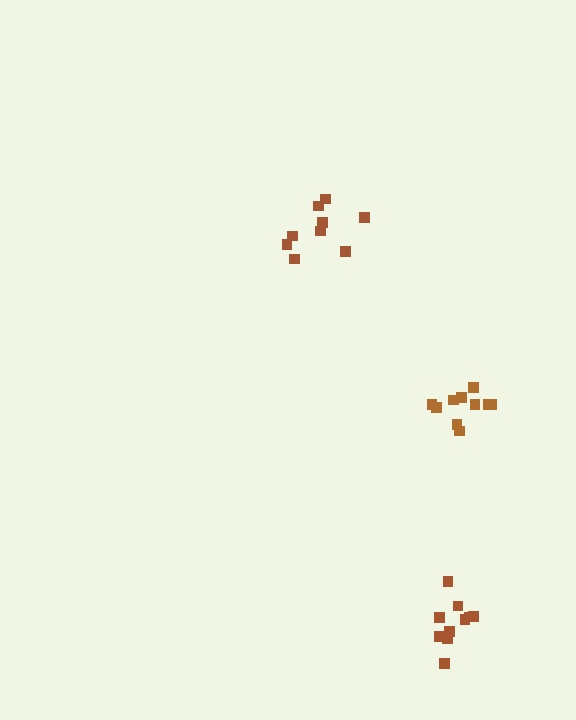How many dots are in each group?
Group 1: 10 dots, Group 2: 9 dots, Group 3: 10 dots (29 total).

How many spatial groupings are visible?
There are 3 spatial groupings.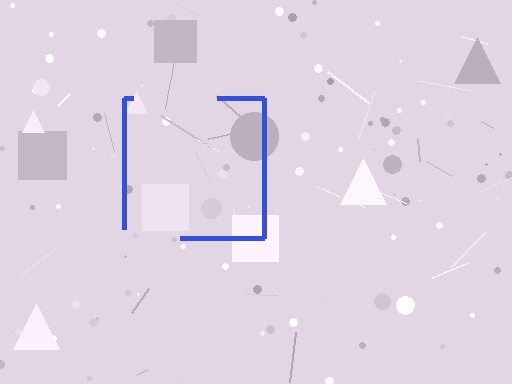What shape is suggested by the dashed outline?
The dashed outline suggests a square.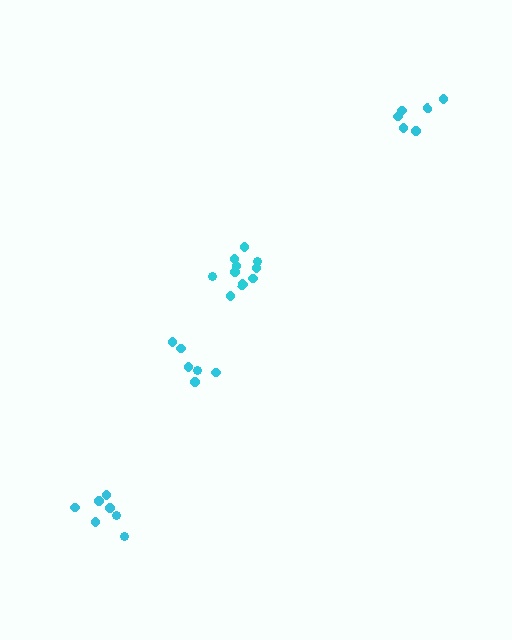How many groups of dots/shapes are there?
There are 4 groups.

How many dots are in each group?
Group 1: 11 dots, Group 2: 6 dots, Group 3: 7 dots, Group 4: 6 dots (30 total).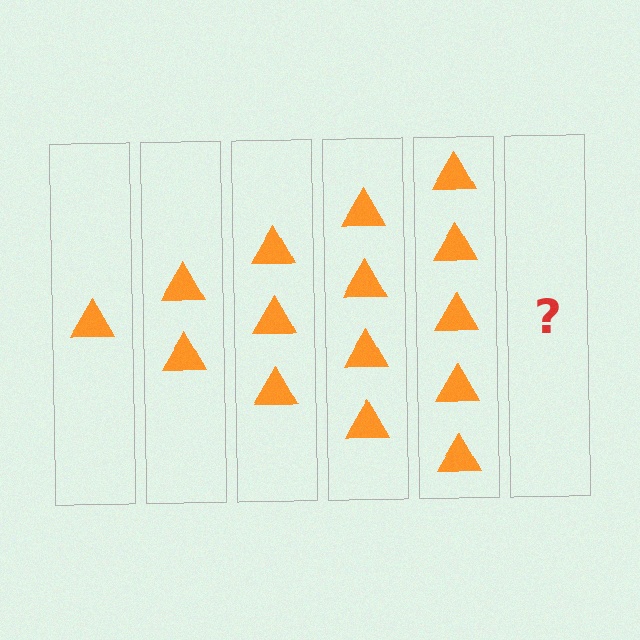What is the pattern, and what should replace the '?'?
The pattern is that each step adds one more triangle. The '?' should be 6 triangles.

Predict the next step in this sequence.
The next step is 6 triangles.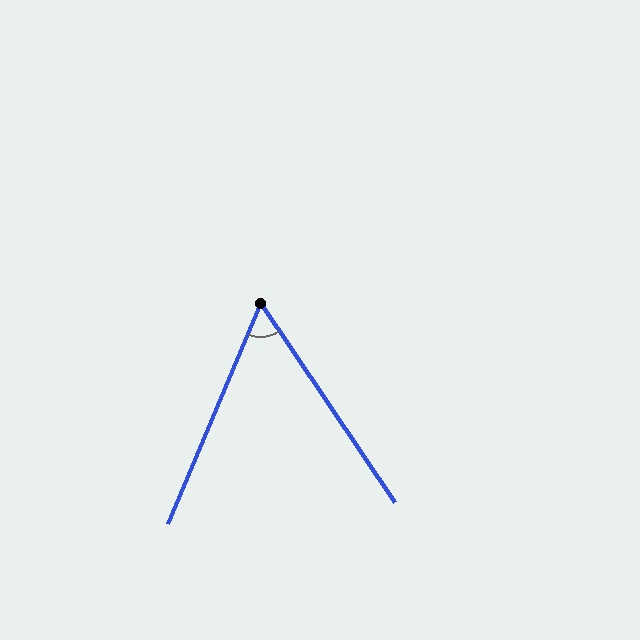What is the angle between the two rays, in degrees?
Approximately 57 degrees.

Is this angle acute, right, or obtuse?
It is acute.